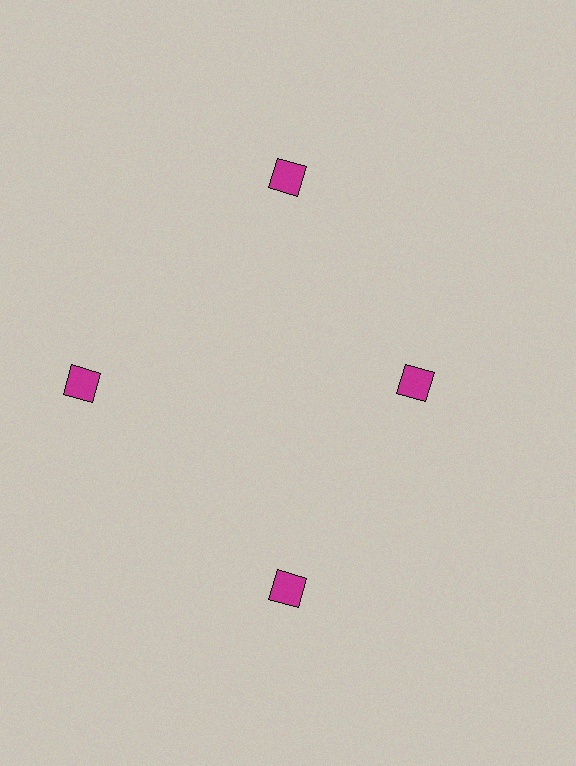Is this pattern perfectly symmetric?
No. The 4 magenta diamonds are arranged in a ring, but one element near the 3 o'clock position is pulled inward toward the center, breaking the 4-fold rotational symmetry.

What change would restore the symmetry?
The symmetry would be restored by moving it outward, back onto the ring so that all 4 diamonds sit at equal angles and equal distance from the center.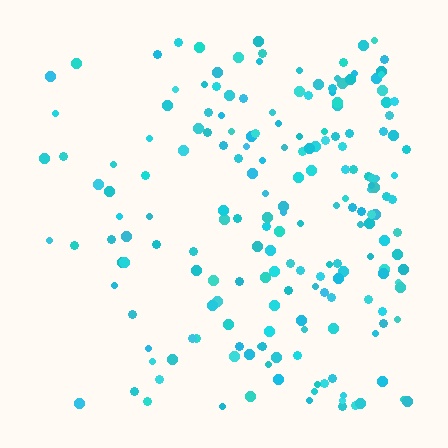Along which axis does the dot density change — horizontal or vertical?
Horizontal.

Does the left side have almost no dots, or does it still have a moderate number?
Still a moderate number, just noticeably fewer than the right.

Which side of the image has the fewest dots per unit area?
The left.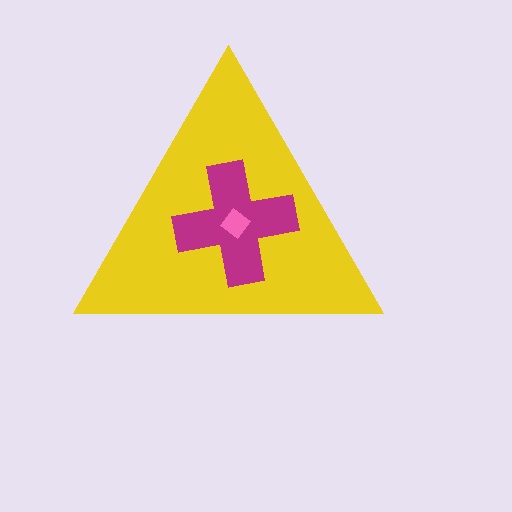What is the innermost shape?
The pink diamond.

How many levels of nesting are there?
3.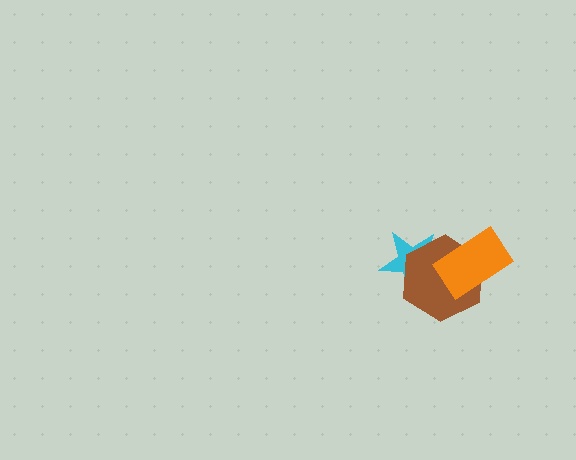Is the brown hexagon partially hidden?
Yes, it is partially covered by another shape.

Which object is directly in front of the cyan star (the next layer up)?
The brown hexagon is directly in front of the cyan star.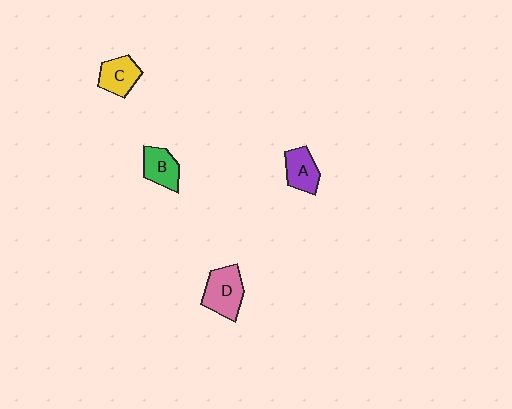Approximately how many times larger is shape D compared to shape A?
Approximately 1.3 times.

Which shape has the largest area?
Shape D (pink).